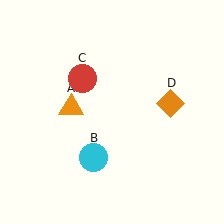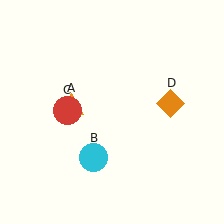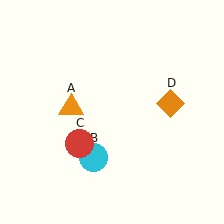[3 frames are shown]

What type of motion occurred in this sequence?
The red circle (object C) rotated counterclockwise around the center of the scene.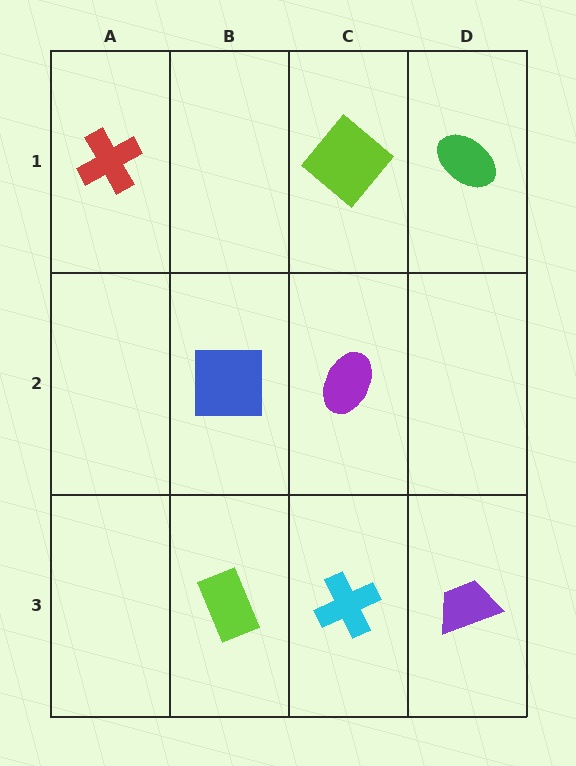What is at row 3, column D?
A purple trapezoid.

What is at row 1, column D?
A green ellipse.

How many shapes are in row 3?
3 shapes.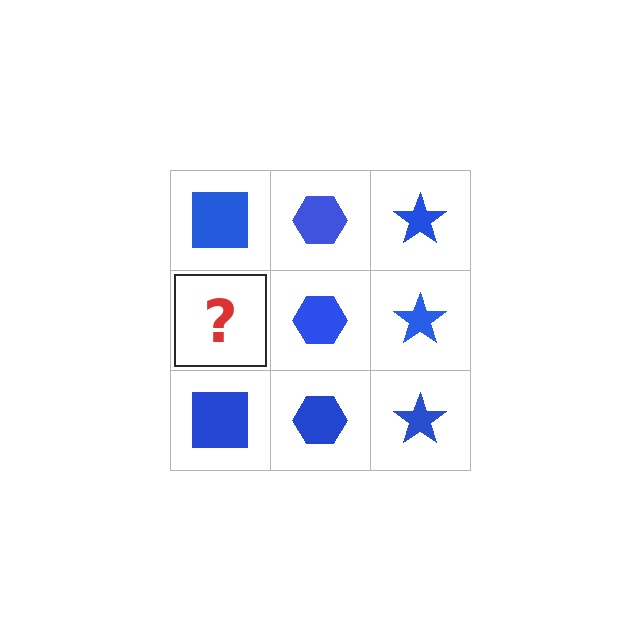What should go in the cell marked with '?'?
The missing cell should contain a blue square.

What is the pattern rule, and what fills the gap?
The rule is that each column has a consistent shape. The gap should be filled with a blue square.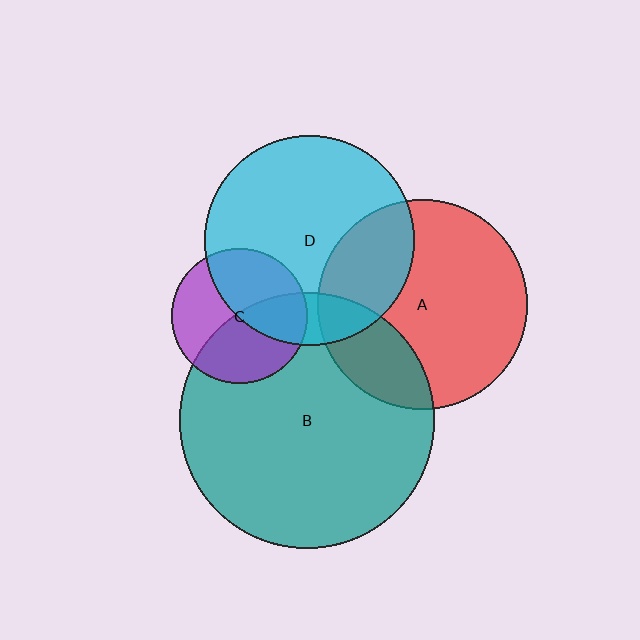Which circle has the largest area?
Circle B (teal).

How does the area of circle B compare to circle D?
Approximately 1.5 times.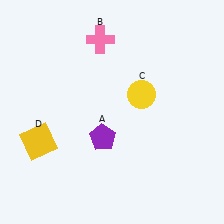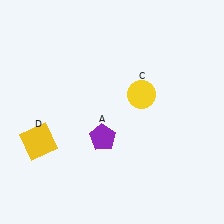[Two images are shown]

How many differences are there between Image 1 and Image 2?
There is 1 difference between the two images.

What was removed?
The pink cross (B) was removed in Image 2.